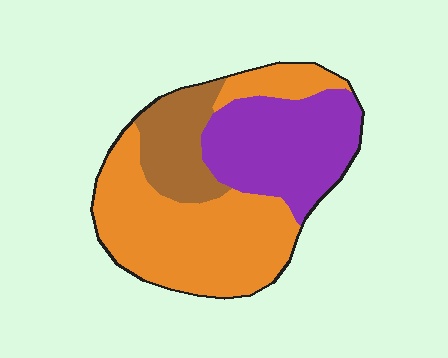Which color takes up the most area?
Orange, at roughly 50%.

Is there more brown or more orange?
Orange.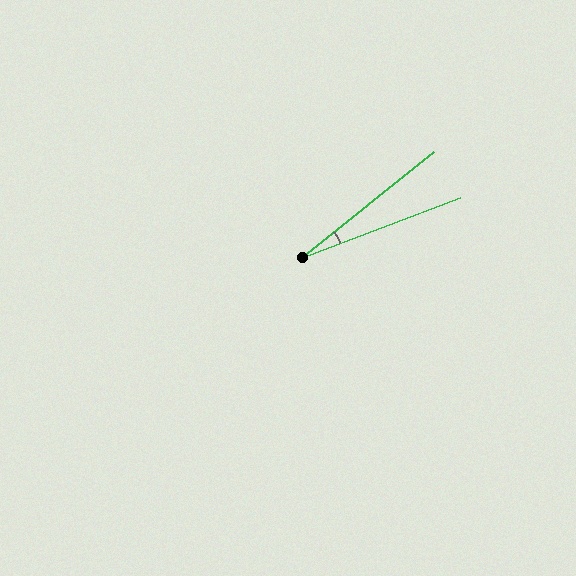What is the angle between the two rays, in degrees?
Approximately 18 degrees.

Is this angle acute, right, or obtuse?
It is acute.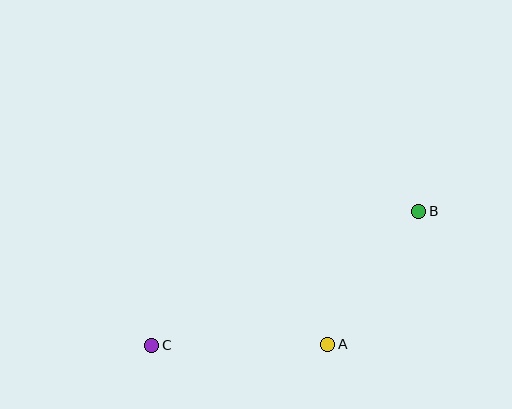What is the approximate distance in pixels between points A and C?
The distance between A and C is approximately 176 pixels.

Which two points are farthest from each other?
Points B and C are farthest from each other.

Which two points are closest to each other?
Points A and B are closest to each other.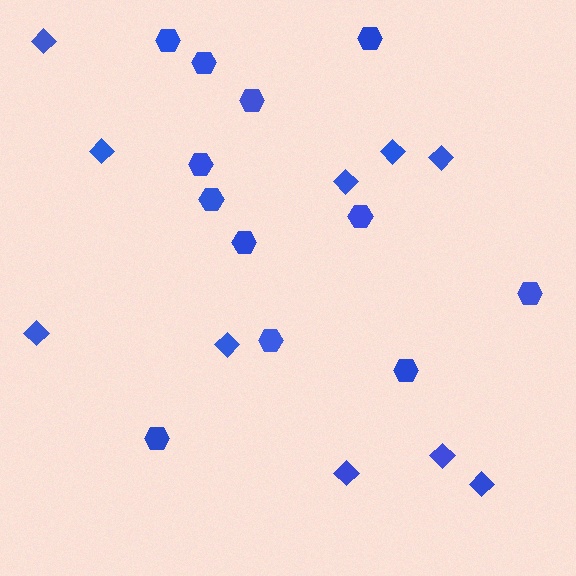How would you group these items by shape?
There are 2 groups: one group of diamonds (10) and one group of hexagons (12).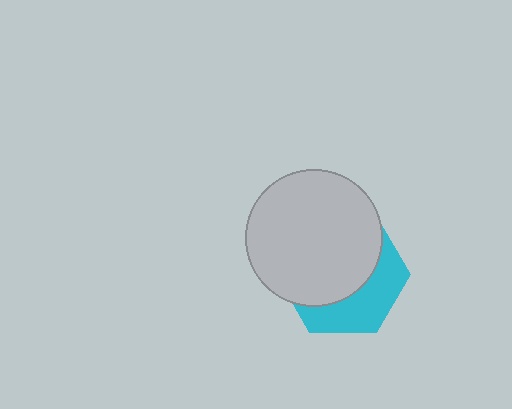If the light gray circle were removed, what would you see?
You would see the complete cyan hexagon.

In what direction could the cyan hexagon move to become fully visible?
The cyan hexagon could move down. That would shift it out from behind the light gray circle entirely.